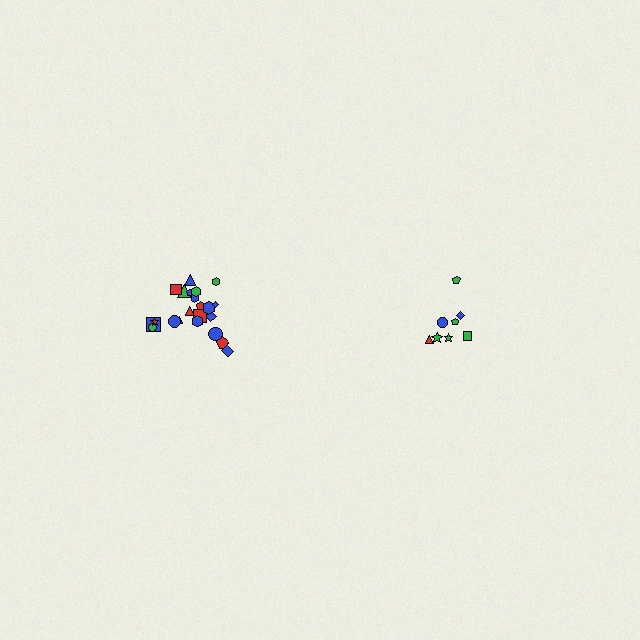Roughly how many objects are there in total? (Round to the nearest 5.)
Roughly 30 objects in total.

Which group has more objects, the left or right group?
The left group.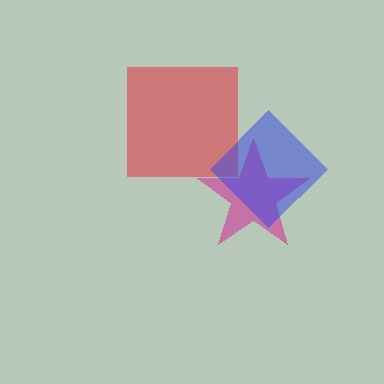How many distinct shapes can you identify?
There are 3 distinct shapes: a magenta star, a red square, a blue diamond.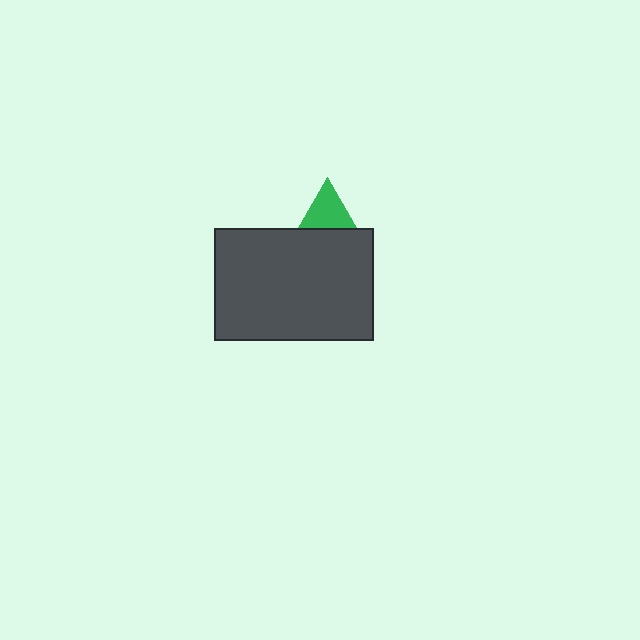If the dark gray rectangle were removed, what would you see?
You would see the complete green triangle.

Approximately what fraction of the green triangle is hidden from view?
Roughly 60% of the green triangle is hidden behind the dark gray rectangle.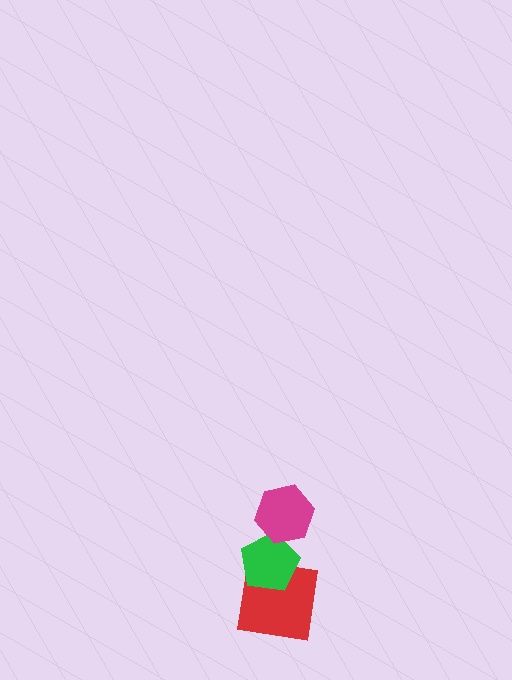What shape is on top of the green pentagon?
The magenta hexagon is on top of the green pentagon.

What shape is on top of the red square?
The green pentagon is on top of the red square.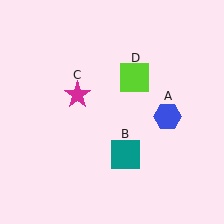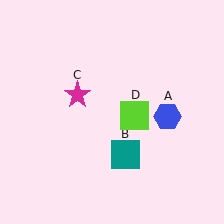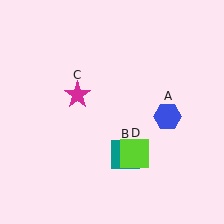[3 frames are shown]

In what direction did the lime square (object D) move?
The lime square (object D) moved down.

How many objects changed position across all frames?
1 object changed position: lime square (object D).